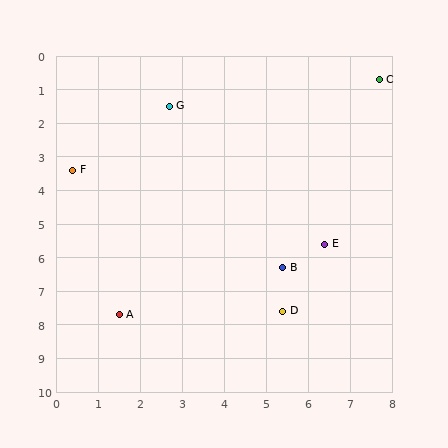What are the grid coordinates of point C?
Point C is at approximately (7.7, 0.7).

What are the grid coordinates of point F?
Point F is at approximately (0.4, 3.4).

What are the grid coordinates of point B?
Point B is at approximately (5.4, 6.3).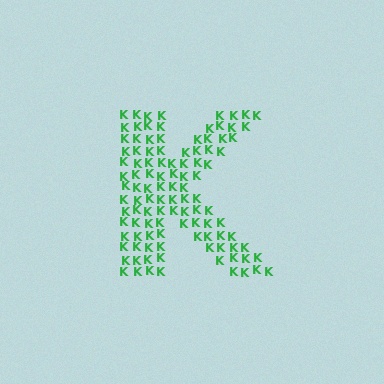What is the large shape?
The large shape is the letter K.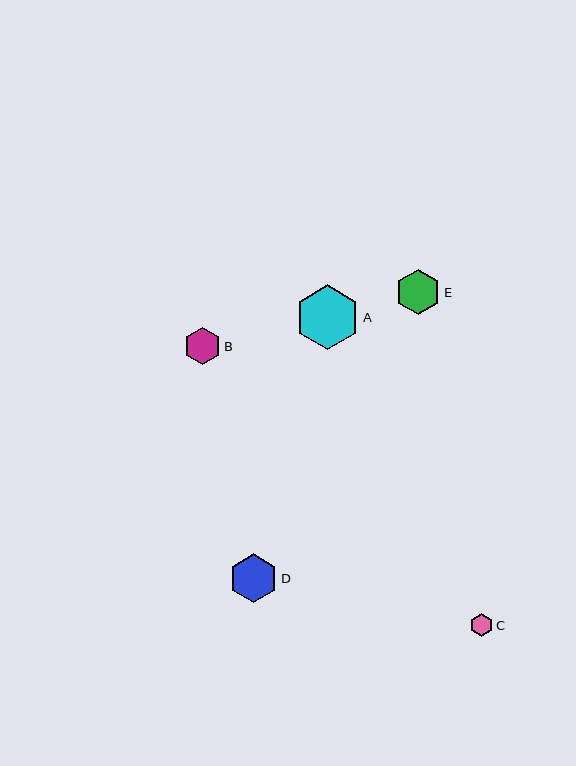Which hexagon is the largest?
Hexagon A is the largest with a size of approximately 65 pixels.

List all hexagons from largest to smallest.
From largest to smallest: A, D, E, B, C.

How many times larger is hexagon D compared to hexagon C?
Hexagon D is approximately 2.2 times the size of hexagon C.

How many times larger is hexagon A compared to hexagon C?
Hexagon A is approximately 2.9 times the size of hexagon C.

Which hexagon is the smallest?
Hexagon C is the smallest with a size of approximately 23 pixels.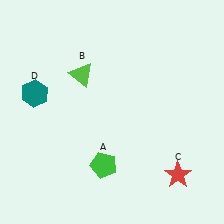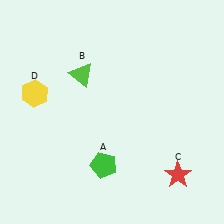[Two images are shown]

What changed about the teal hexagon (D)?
In Image 1, D is teal. In Image 2, it changed to yellow.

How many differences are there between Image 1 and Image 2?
There is 1 difference between the two images.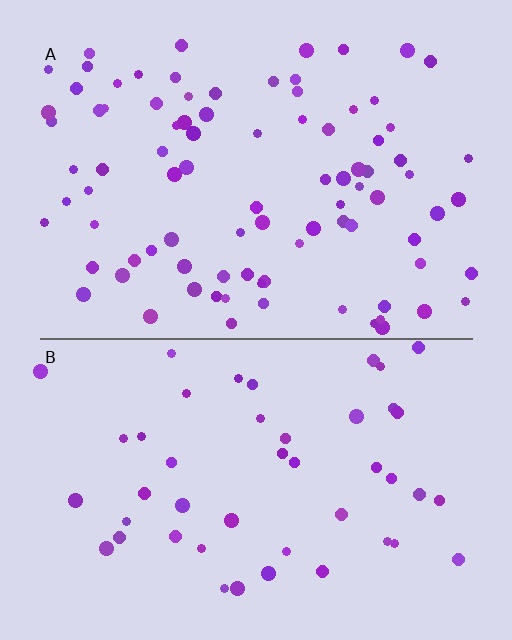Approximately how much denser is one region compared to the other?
Approximately 1.9× — region A over region B.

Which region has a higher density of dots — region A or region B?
A (the top).